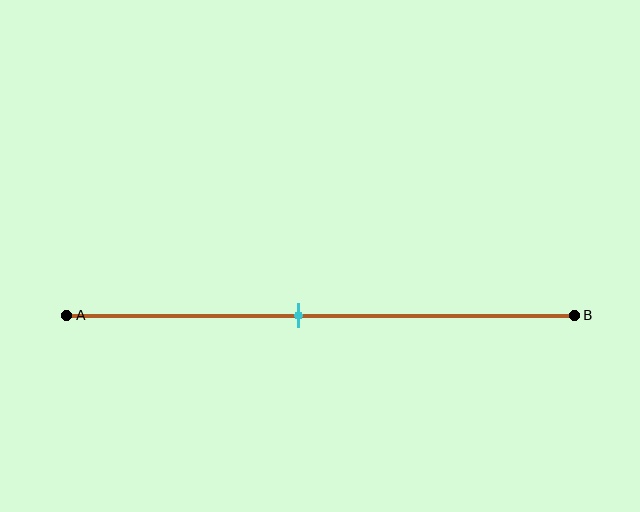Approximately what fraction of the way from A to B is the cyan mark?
The cyan mark is approximately 45% of the way from A to B.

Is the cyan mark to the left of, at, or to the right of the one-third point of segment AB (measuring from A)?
The cyan mark is to the right of the one-third point of segment AB.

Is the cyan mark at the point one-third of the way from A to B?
No, the mark is at about 45% from A, not at the 33% one-third point.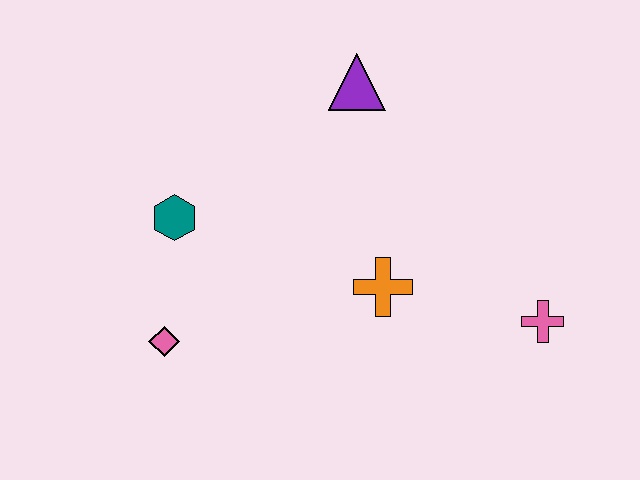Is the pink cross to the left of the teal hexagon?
No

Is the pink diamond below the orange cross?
Yes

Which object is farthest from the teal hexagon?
The pink cross is farthest from the teal hexagon.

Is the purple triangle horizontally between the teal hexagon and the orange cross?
Yes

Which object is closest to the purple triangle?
The orange cross is closest to the purple triangle.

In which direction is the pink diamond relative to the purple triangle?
The pink diamond is below the purple triangle.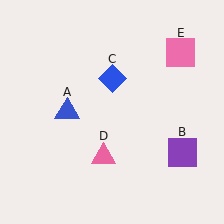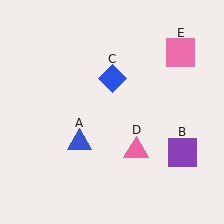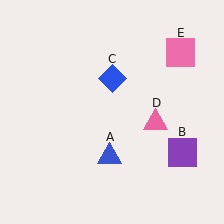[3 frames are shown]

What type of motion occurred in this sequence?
The blue triangle (object A), pink triangle (object D) rotated counterclockwise around the center of the scene.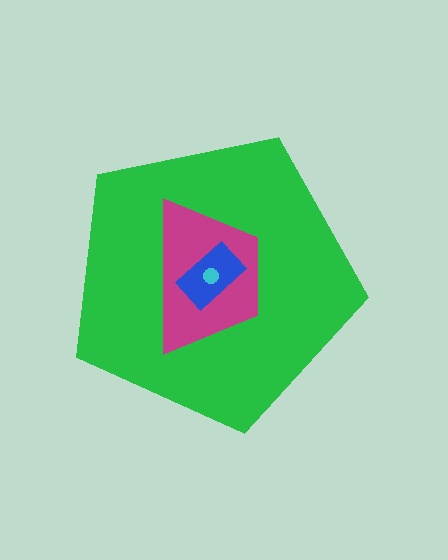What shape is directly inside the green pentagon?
The magenta trapezoid.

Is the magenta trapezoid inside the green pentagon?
Yes.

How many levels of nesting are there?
4.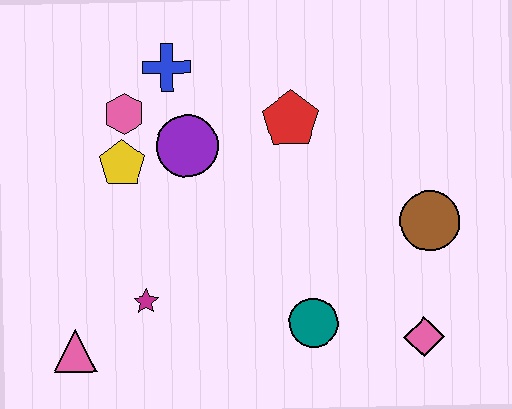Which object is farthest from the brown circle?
The pink triangle is farthest from the brown circle.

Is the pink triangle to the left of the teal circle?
Yes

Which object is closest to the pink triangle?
The magenta star is closest to the pink triangle.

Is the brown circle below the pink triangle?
No